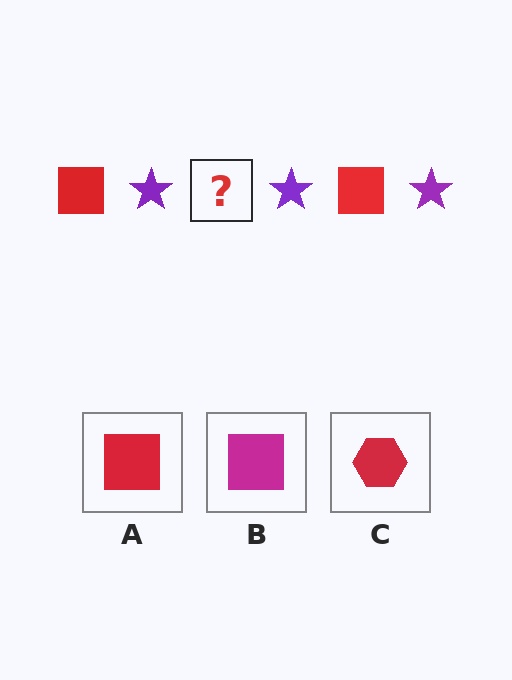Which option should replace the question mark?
Option A.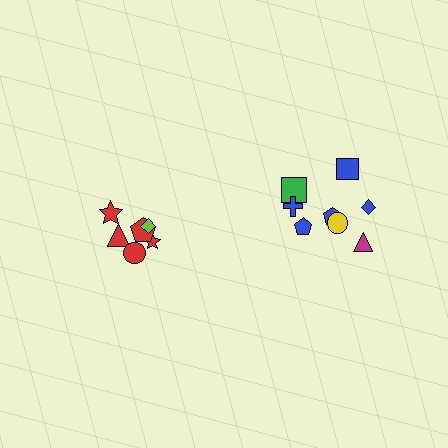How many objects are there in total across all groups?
There are 14 objects.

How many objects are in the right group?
There are 8 objects.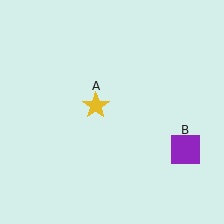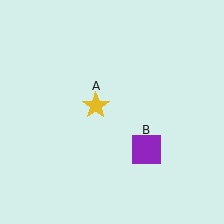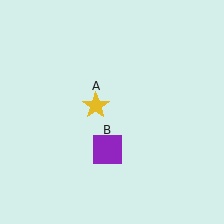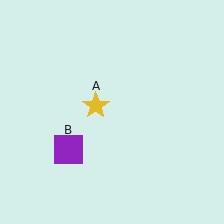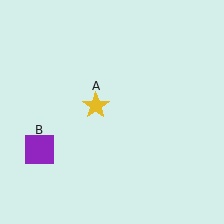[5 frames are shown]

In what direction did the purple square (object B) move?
The purple square (object B) moved left.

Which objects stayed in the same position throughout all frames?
Yellow star (object A) remained stationary.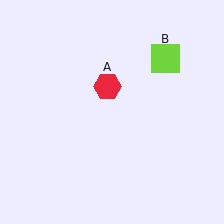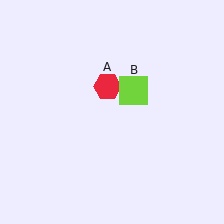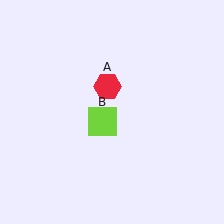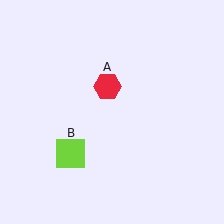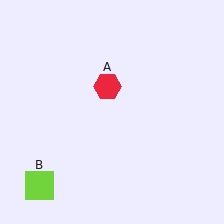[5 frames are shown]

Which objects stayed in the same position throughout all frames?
Red hexagon (object A) remained stationary.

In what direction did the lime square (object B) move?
The lime square (object B) moved down and to the left.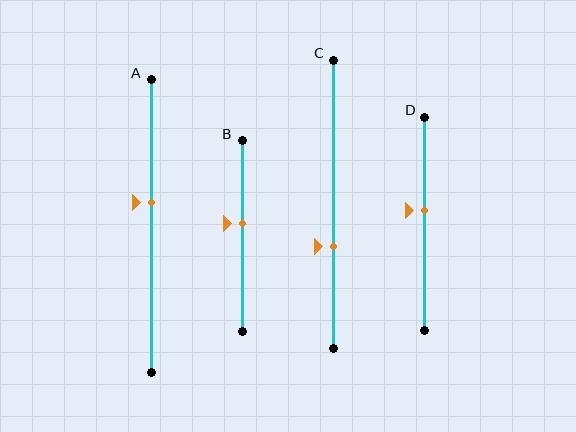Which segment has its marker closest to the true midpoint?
Segment D has its marker closest to the true midpoint.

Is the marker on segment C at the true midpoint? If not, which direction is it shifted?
No, the marker on segment C is shifted downward by about 15% of the segment length.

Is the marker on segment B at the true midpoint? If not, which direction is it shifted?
No, the marker on segment B is shifted upward by about 7% of the segment length.